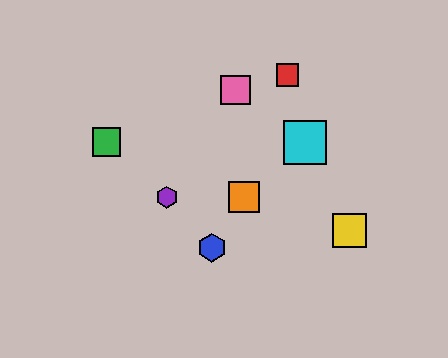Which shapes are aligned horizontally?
The purple hexagon, the orange square are aligned horizontally.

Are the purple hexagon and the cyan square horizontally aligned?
No, the purple hexagon is at y≈197 and the cyan square is at y≈143.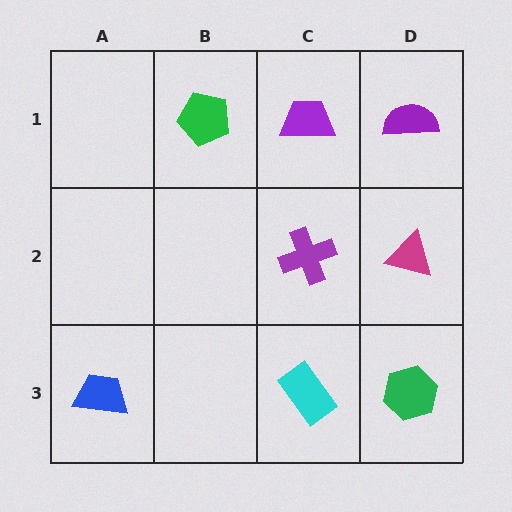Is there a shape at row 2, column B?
No, that cell is empty.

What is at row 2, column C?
A purple cross.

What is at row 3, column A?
A blue trapezoid.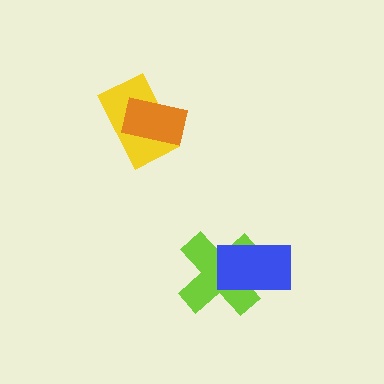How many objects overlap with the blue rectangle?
1 object overlaps with the blue rectangle.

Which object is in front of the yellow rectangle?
The orange rectangle is in front of the yellow rectangle.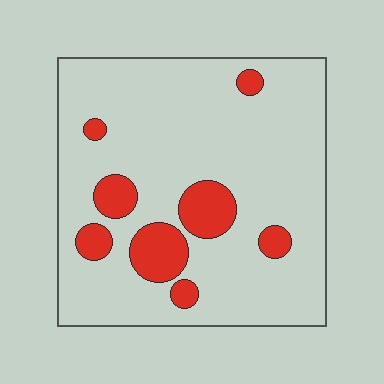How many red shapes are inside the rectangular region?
8.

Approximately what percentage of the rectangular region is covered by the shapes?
Approximately 15%.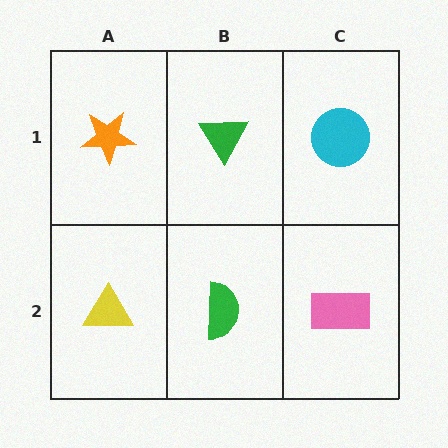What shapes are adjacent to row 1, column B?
A green semicircle (row 2, column B), an orange star (row 1, column A), a cyan circle (row 1, column C).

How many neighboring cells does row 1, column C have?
2.